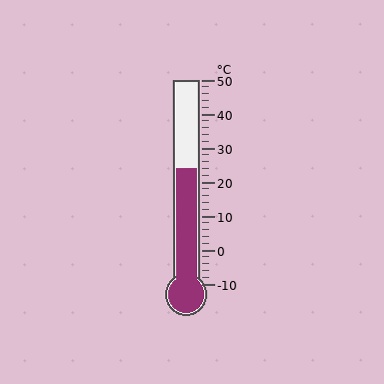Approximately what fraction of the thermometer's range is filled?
The thermometer is filled to approximately 55% of its range.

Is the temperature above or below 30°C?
The temperature is below 30°C.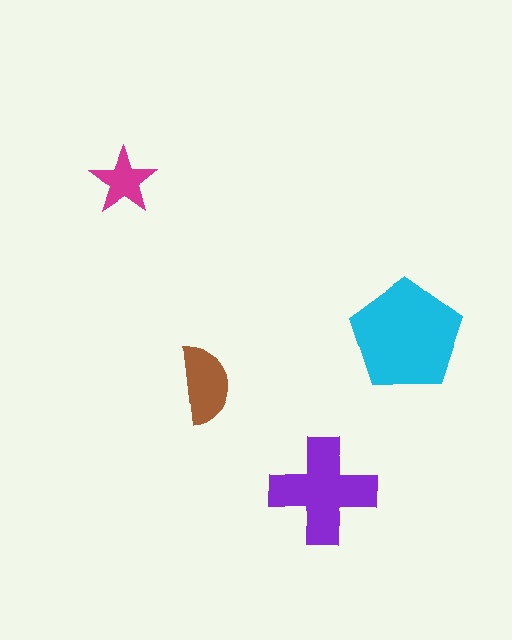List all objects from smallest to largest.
The magenta star, the brown semicircle, the purple cross, the cyan pentagon.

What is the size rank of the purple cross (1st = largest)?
2nd.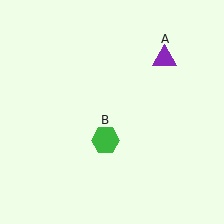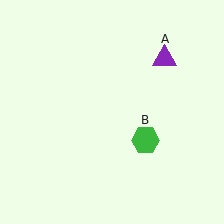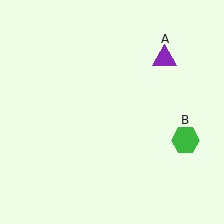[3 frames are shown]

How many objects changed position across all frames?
1 object changed position: green hexagon (object B).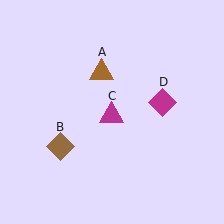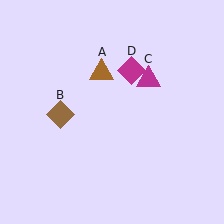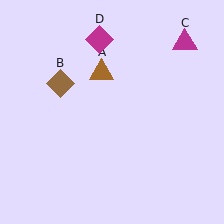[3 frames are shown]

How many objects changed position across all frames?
3 objects changed position: brown diamond (object B), magenta triangle (object C), magenta diamond (object D).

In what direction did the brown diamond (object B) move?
The brown diamond (object B) moved up.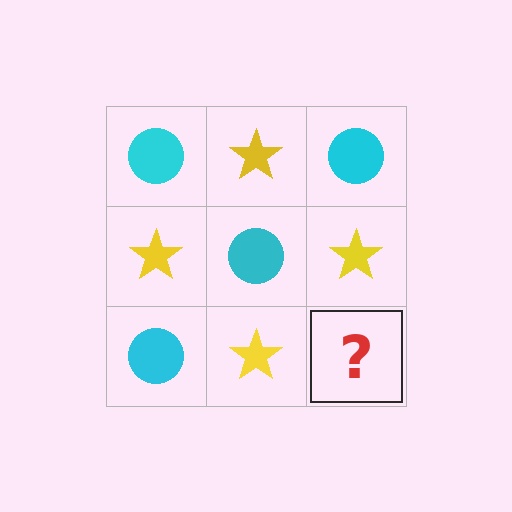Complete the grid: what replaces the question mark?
The question mark should be replaced with a cyan circle.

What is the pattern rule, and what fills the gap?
The rule is that it alternates cyan circle and yellow star in a checkerboard pattern. The gap should be filled with a cyan circle.